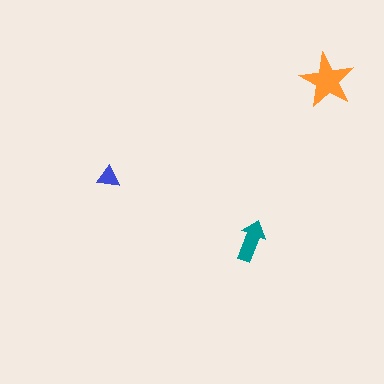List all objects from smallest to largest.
The blue triangle, the teal arrow, the orange star.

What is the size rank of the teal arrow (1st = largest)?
2nd.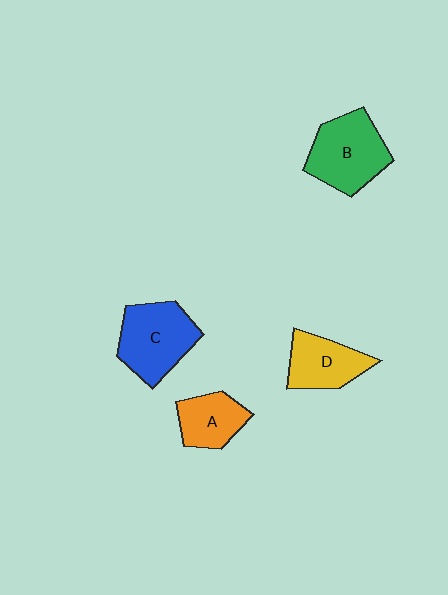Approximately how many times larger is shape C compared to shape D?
Approximately 1.3 times.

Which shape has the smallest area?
Shape A (orange).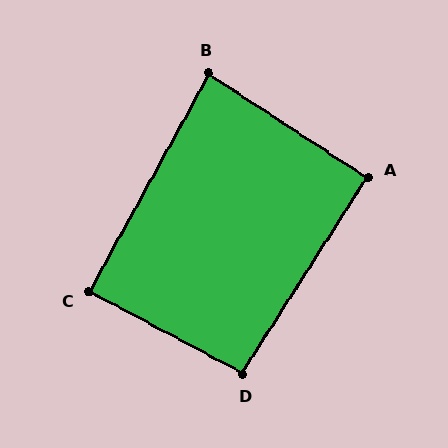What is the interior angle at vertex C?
Approximately 89 degrees (approximately right).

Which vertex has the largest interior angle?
D, at approximately 94 degrees.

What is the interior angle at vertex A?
Approximately 91 degrees (approximately right).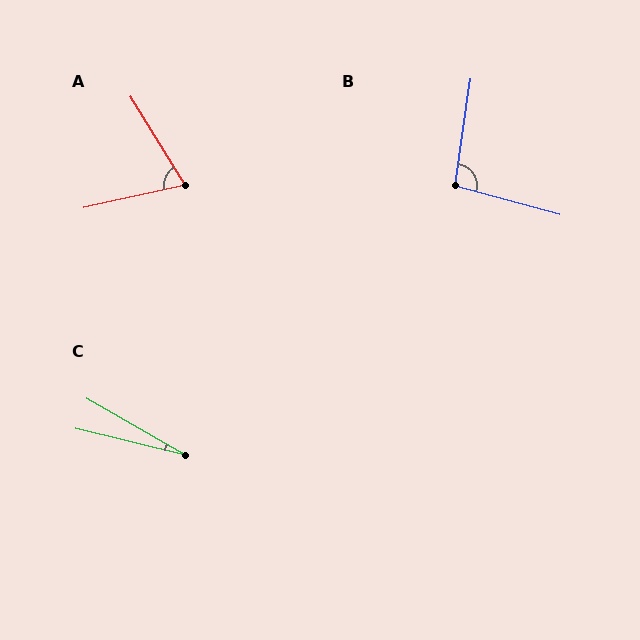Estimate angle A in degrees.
Approximately 71 degrees.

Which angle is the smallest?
C, at approximately 16 degrees.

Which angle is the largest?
B, at approximately 97 degrees.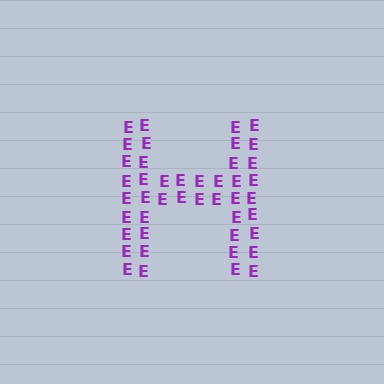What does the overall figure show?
The overall figure shows the letter H.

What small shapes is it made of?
It is made of small letter E's.